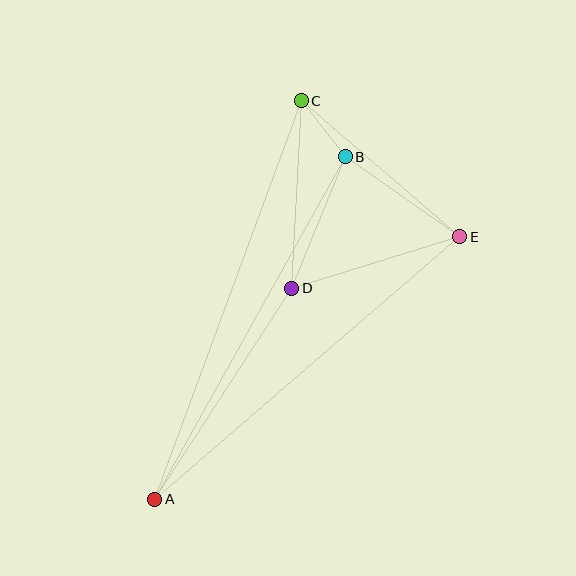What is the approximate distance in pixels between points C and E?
The distance between C and E is approximately 209 pixels.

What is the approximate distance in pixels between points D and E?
The distance between D and E is approximately 176 pixels.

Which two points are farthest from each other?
Points A and C are farthest from each other.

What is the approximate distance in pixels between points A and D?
The distance between A and D is approximately 251 pixels.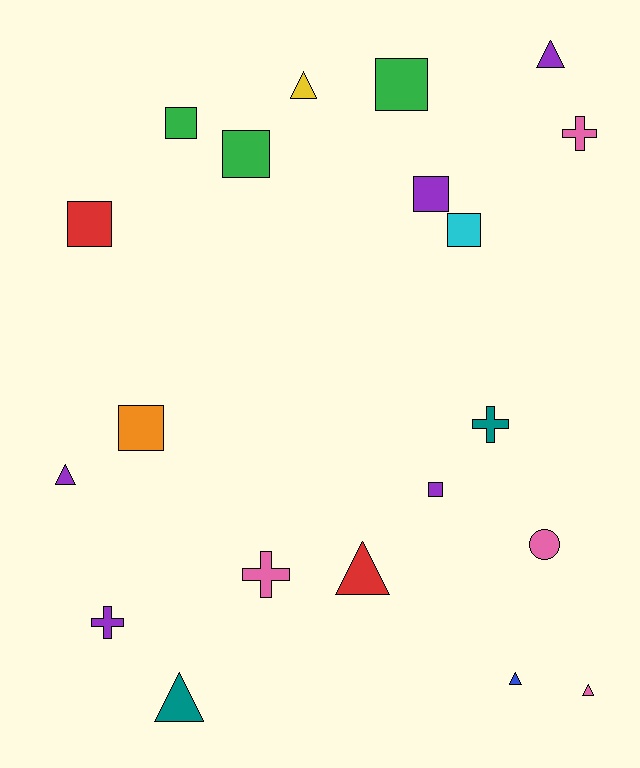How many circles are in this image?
There is 1 circle.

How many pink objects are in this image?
There are 4 pink objects.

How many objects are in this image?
There are 20 objects.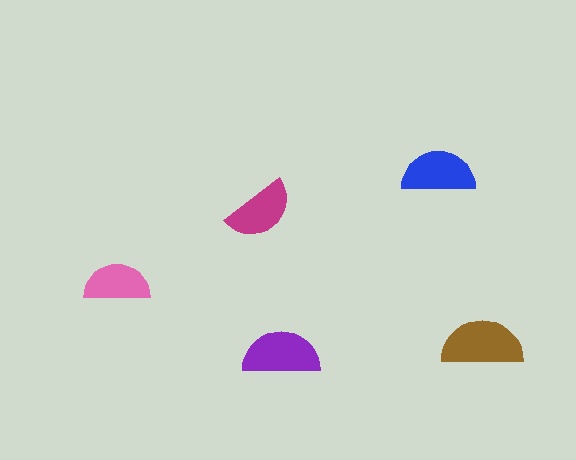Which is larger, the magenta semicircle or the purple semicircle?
The purple one.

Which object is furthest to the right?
The brown semicircle is rightmost.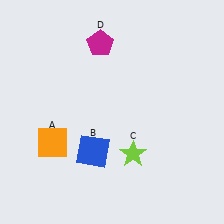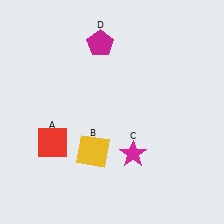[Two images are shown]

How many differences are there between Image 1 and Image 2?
There are 3 differences between the two images.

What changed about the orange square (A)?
In Image 1, A is orange. In Image 2, it changed to red.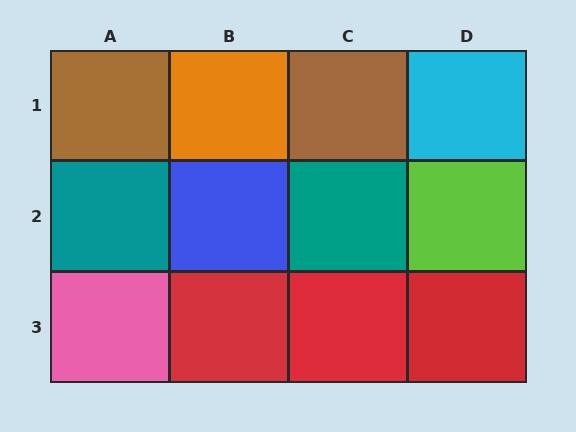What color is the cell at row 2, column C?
Teal.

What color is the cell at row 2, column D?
Lime.